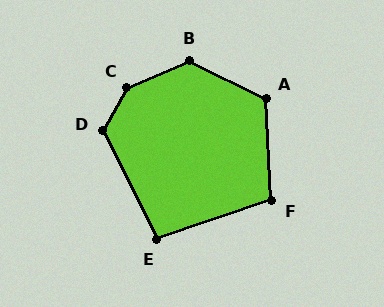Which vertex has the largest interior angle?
C, at approximately 143 degrees.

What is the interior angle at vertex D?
Approximately 124 degrees (obtuse).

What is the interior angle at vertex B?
Approximately 131 degrees (obtuse).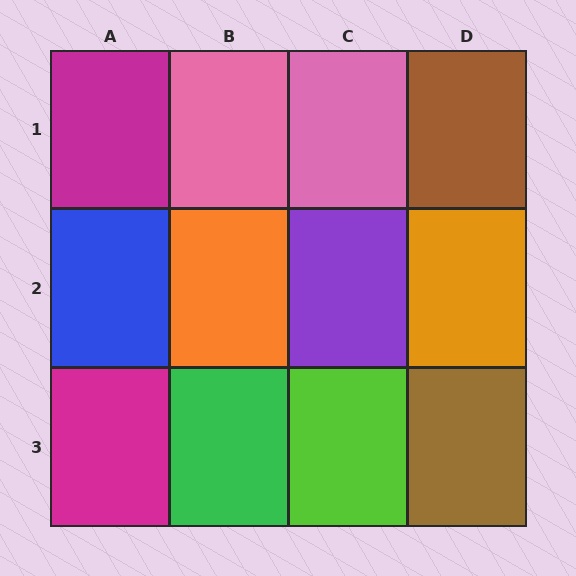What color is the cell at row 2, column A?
Blue.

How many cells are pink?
2 cells are pink.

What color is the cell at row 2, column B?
Orange.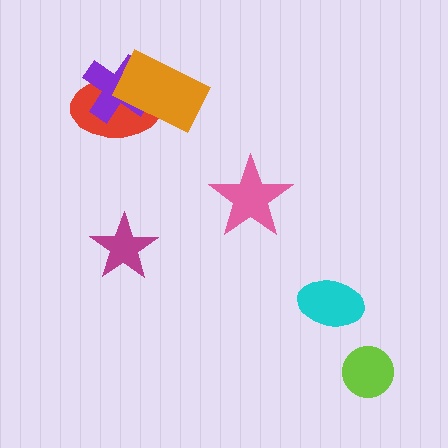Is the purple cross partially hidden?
Yes, it is partially covered by another shape.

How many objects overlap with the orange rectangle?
2 objects overlap with the orange rectangle.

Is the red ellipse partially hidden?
Yes, it is partially covered by another shape.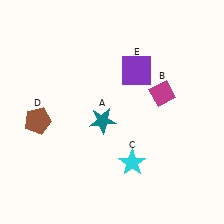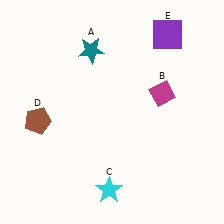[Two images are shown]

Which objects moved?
The objects that moved are: the teal star (A), the cyan star (C), the purple square (E).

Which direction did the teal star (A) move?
The teal star (A) moved up.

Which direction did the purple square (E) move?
The purple square (E) moved up.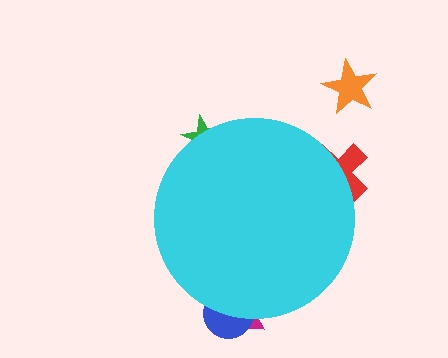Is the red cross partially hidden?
Yes, the red cross is partially hidden behind the cyan circle.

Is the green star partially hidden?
Yes, the green star is partially hidden behind the cyan circle.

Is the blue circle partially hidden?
Yes, the blue circle is partially hidden behind the cyan circle.